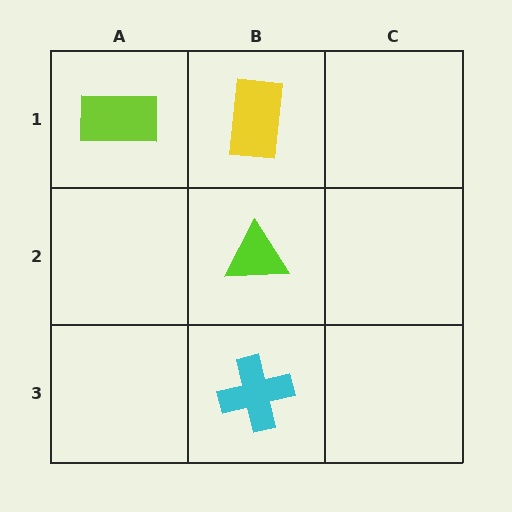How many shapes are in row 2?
1 shape.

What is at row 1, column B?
A yellow rectangle.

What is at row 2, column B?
A lime triangle.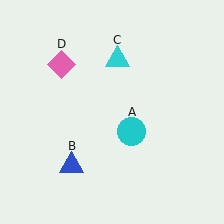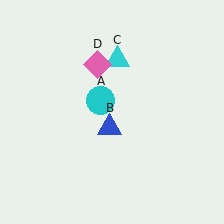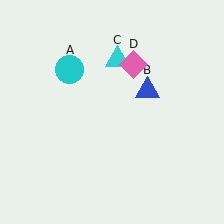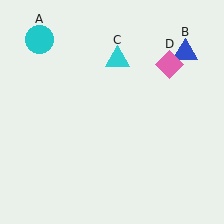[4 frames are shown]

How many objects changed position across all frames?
3 objects changed position: cyan circle (object A), blue triangle (object B), pink diamond (object D).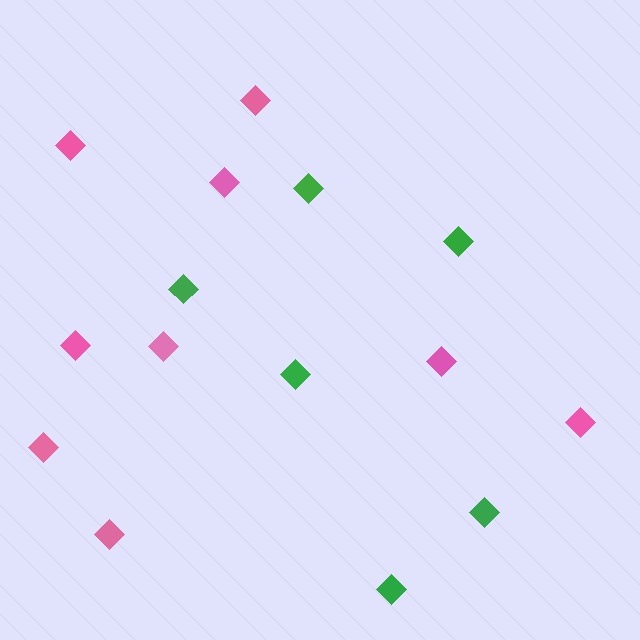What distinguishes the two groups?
There are 2 groups: one group of pink diamonds (9) and one group of green diamonds (6).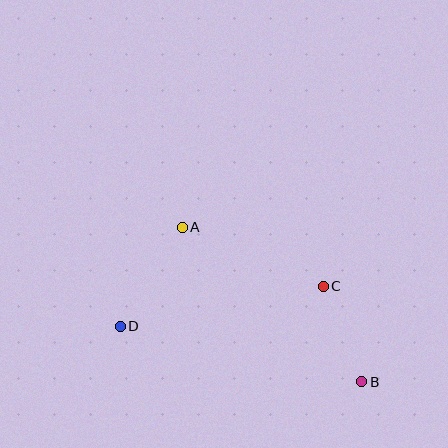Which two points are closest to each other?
Points B and C are closest to each other.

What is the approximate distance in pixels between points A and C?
The distance between A and C is approximately 153 pixels.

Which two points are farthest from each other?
Points B and D are farthest from each other.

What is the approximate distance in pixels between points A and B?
The distance between A and B is approximately 237 pixels.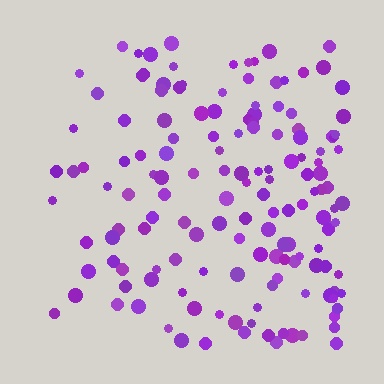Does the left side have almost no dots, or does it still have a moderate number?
Still a moderate number, just noticeably fewer than the right.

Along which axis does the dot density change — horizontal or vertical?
Horizontal.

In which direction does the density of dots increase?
From left to right, with the right side densest.